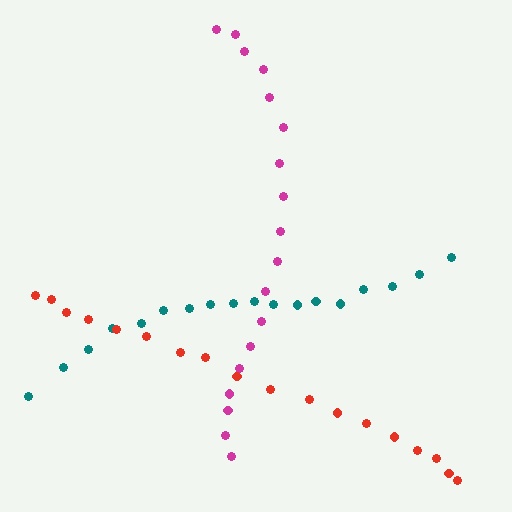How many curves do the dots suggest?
There are 3 distinct paths.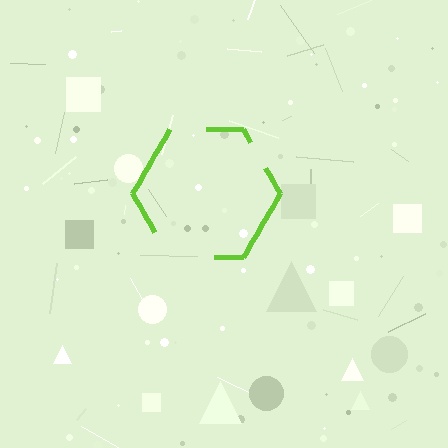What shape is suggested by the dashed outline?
The dashed outline suggests a hexagon.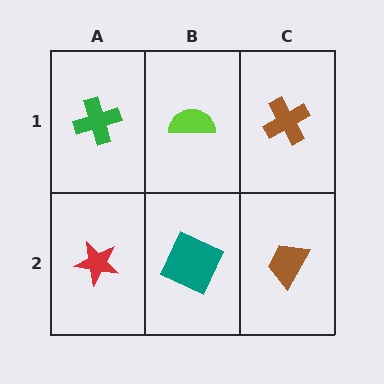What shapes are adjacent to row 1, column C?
A brown trapezoid (row 2, column C), a lime semicircle (row 1, column B).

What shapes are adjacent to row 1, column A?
A red star (row 2, column A), a lime semicircle (row 1, column B).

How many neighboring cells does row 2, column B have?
3.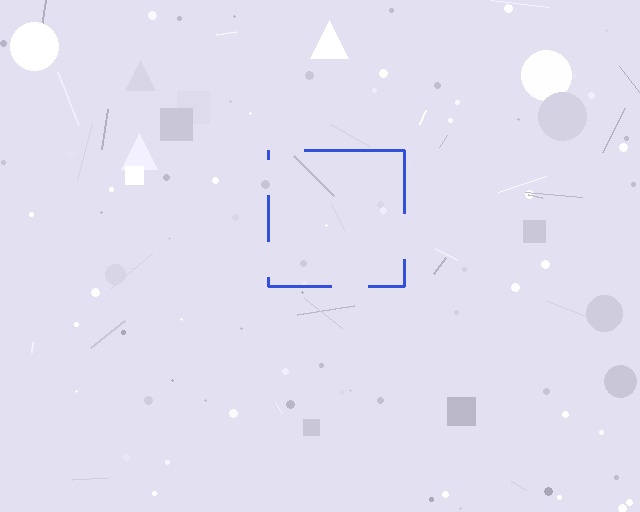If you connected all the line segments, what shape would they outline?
They would outline a square.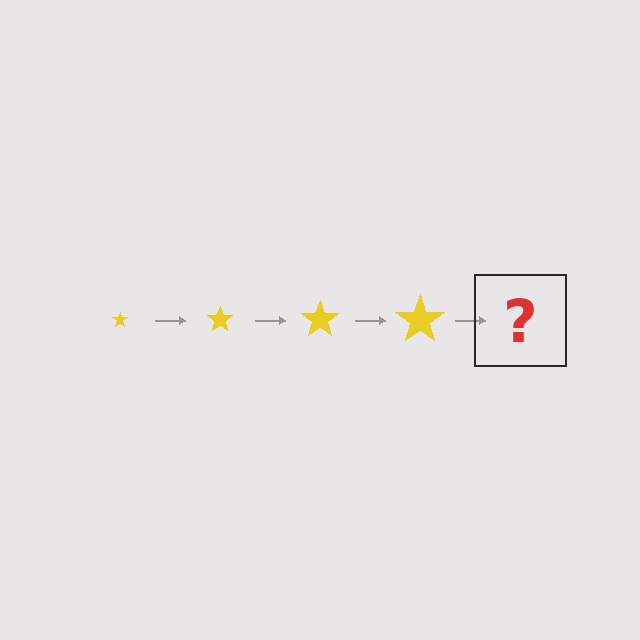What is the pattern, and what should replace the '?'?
The pattern is that the star gets progressively larger each step. The '?' should be a yellow star, larger than the previous one.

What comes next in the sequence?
The next element should be a yellow star, larger than the previous one.